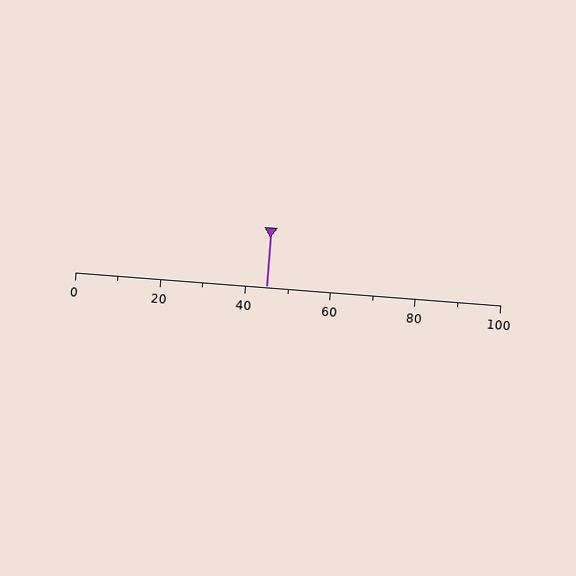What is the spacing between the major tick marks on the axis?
The major ticks are spaced 20 apart.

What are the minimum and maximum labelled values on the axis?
The axis runs from 0 to 100.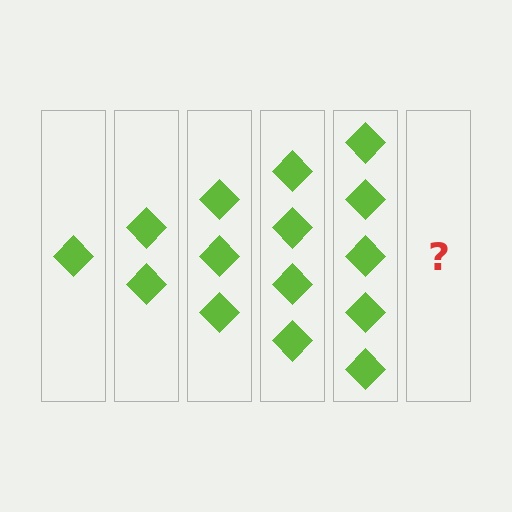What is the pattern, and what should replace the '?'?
The pattern is that each step adds one more diamond. The '?' should be 6 diamonds.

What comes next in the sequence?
The next element should be 6 diamonds.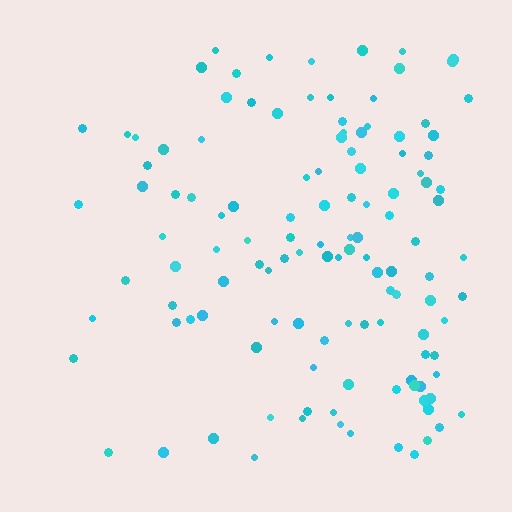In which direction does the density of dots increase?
From left to right, with the right side densest.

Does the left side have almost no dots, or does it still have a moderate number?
Still a moderate number, just noticeably fewer than the right.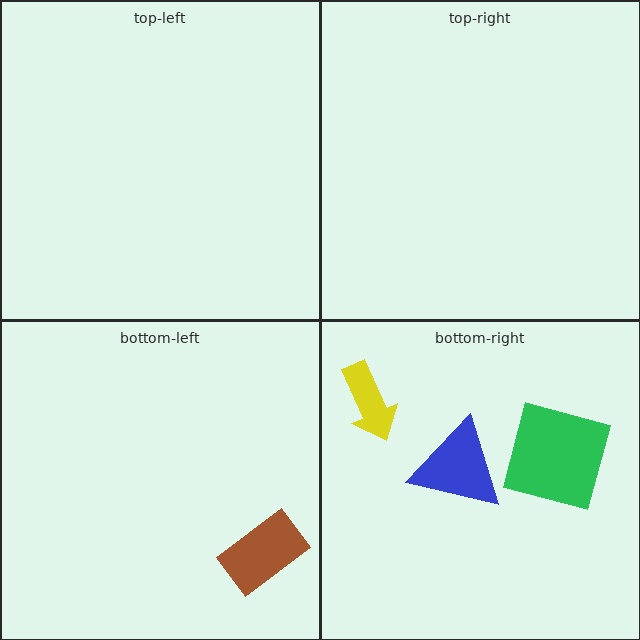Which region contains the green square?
The bottom-right region.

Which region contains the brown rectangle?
The bottom-left region.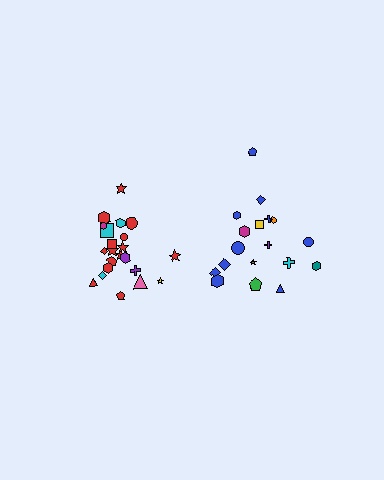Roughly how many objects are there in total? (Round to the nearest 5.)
Roughly 40 objects in total.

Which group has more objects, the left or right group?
The left group.